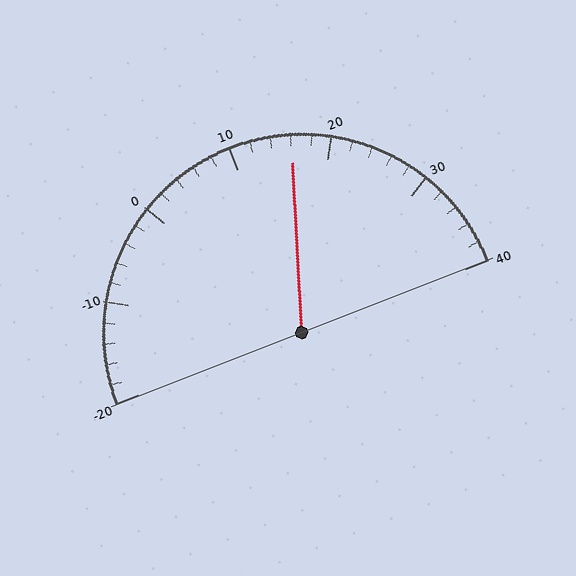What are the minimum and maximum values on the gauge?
The gauge ranges from -20 to 40.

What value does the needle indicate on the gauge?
The needle indicates approximately 16.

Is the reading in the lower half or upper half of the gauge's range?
The reading is in the upper half of the range (-20 to 40).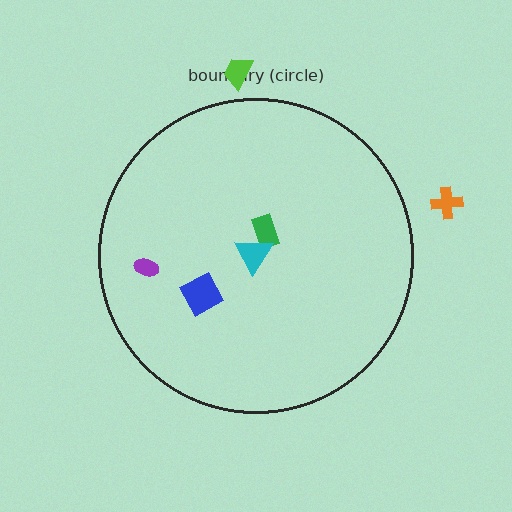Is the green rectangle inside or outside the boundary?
Inside.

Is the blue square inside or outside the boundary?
Inside.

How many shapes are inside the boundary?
4 inside, 2 outside.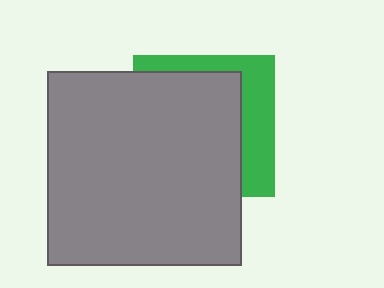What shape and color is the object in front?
The object in front is a gray square.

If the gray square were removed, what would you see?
You would see the complete green square.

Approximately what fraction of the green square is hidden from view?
Roughly 67% of the green square is hidden behind the gray square.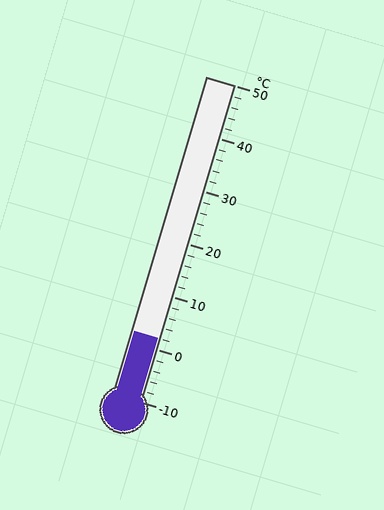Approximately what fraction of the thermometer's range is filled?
The thermometer is filled to approximately 20% of its range.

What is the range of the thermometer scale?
The thermometer scale ranges from -10°C to 50°C.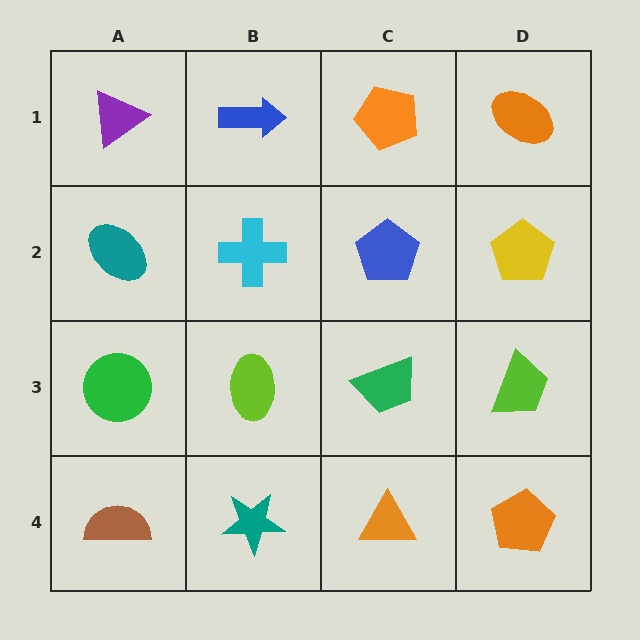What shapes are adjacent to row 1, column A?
A teal ellipse (row 2, column A), a blue arrow (row 1, column B).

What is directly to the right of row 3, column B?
A green trapezoid.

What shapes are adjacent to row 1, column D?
A yellow pentagon (row 2, column D), an orange pentagon (row 1, column C).